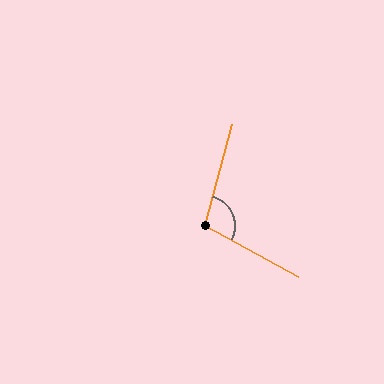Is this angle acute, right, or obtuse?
It is obtuse.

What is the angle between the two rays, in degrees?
Approximately 103 degrees.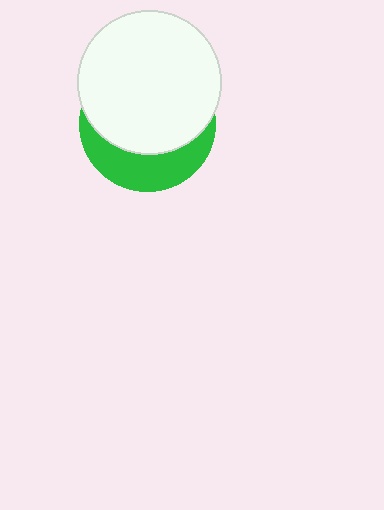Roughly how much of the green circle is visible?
A small part of it is visible (roughly 33%).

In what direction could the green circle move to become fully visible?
The green circle could move down. That would shift it out from behind the white circle entirely.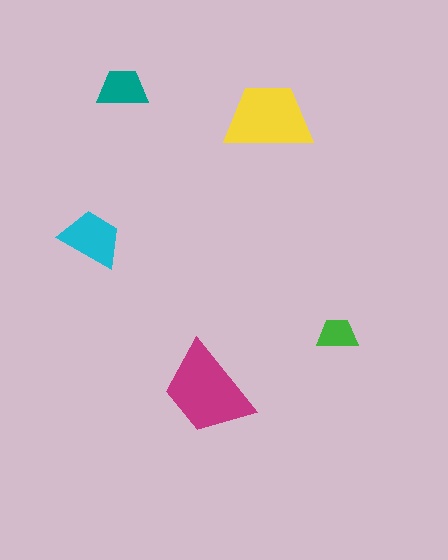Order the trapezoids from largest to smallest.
the magenta one, the yellow one, the cyan one, the teal one, the green one.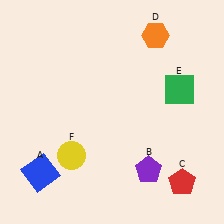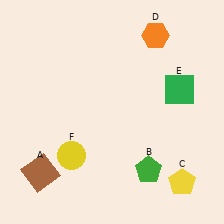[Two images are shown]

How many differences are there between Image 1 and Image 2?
There are 3 differences between the two images.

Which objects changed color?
A changed from blue to brown. B changed from purple to green. C changed from red to yellow.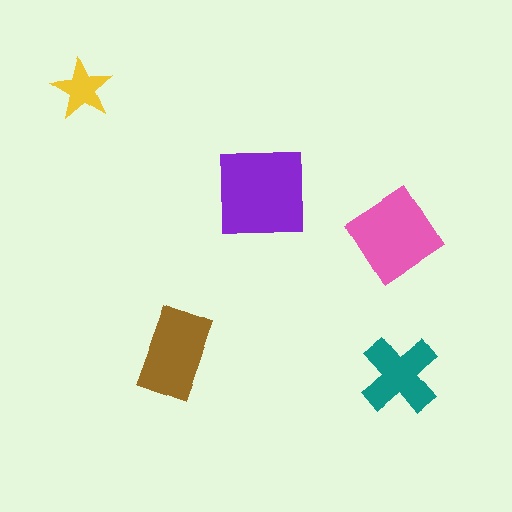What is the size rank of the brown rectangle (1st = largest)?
3rd.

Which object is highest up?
The yellow star is topmost.